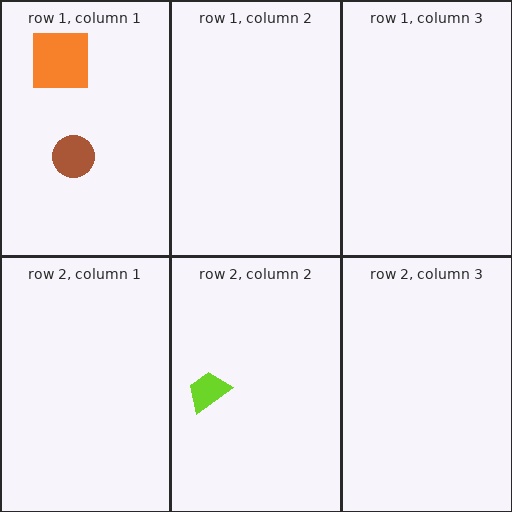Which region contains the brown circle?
The row 1, column 1 region.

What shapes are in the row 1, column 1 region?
The orange square, the brown circle.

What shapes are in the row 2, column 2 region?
The lime trapezoid.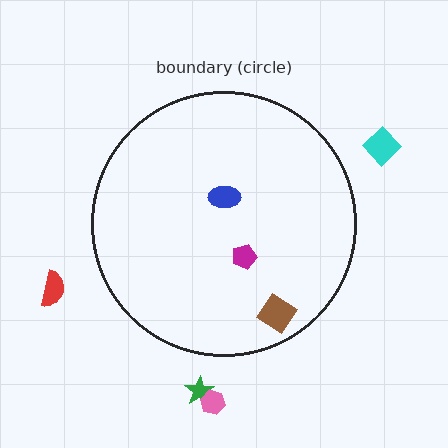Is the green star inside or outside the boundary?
Outside.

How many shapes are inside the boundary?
3 inside, 4 outside.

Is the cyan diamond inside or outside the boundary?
Outside.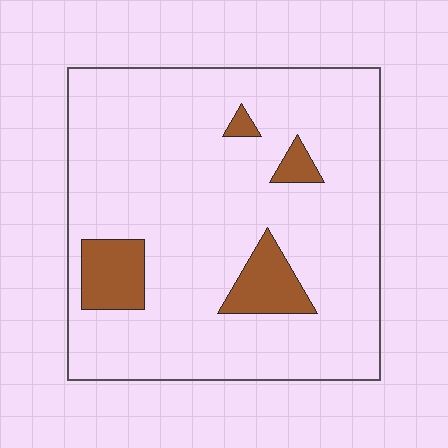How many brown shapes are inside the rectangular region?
4.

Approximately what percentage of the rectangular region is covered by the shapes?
Approximately 10%.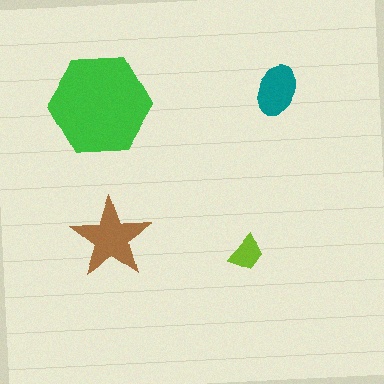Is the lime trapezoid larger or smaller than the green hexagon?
Smaller.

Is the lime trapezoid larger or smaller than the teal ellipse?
Smaller.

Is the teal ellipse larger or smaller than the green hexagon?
Smaller.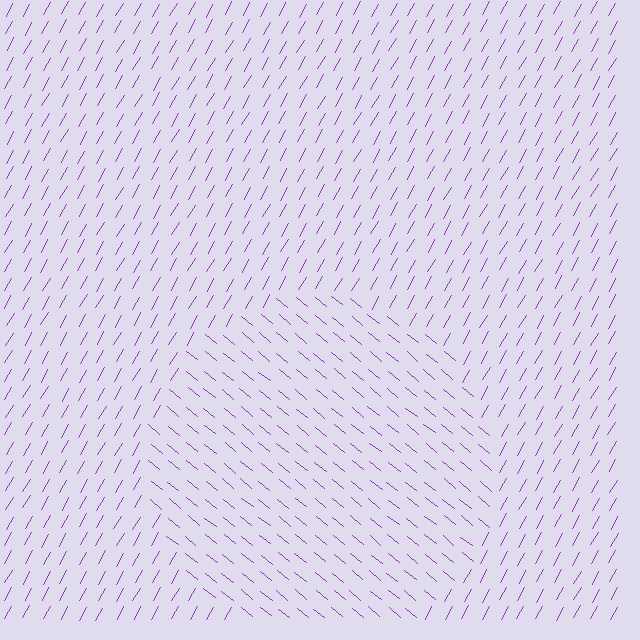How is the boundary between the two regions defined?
The boundary is defined purely by a change in line orientation (approximately 80 degrees difference). All lines are the same color and thickness.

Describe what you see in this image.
The image is filled with small purple line segments. A circle region in the image has lines oriented differently from the surrounding lines, creating a visible texture boundary.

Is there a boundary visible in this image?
Yes, there is a texture boundary formed by a change in line orientation.